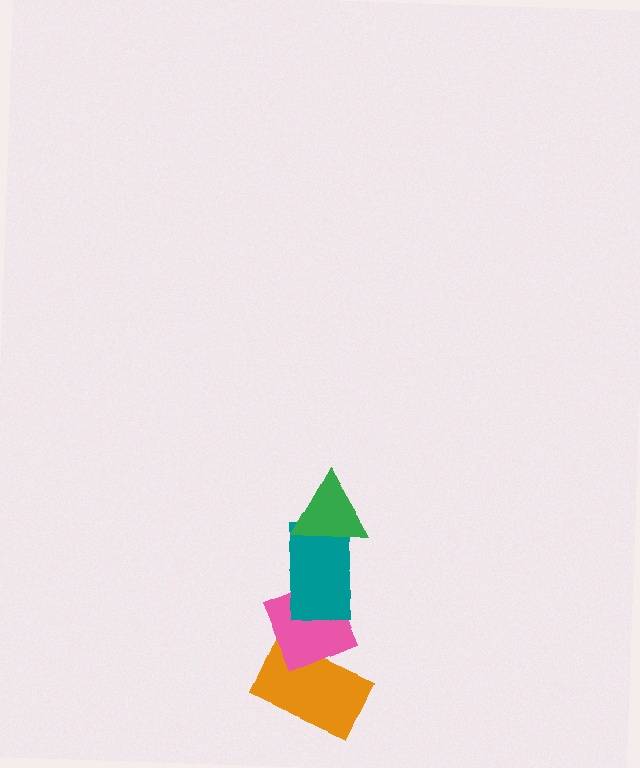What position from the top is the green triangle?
The green triangle is 1st from the top.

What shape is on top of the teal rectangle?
The green triangle is on top of the teal rectangle.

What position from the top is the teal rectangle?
The teal rectangle is 2nd from the top.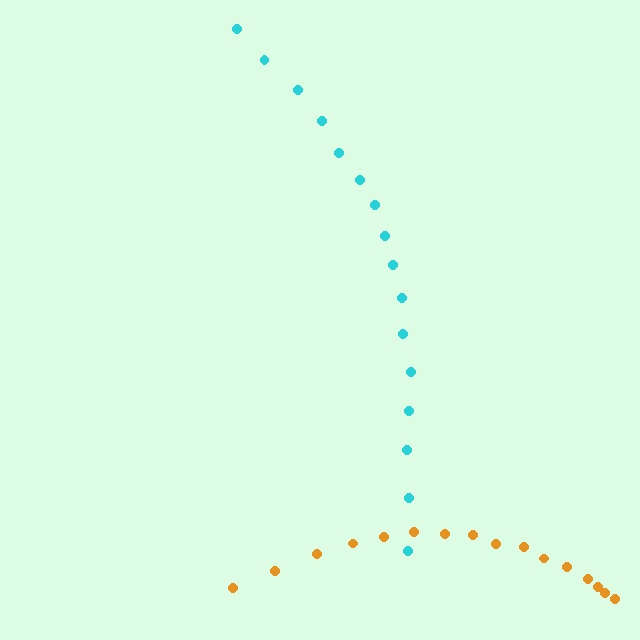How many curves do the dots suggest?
There are 2 distinct paths.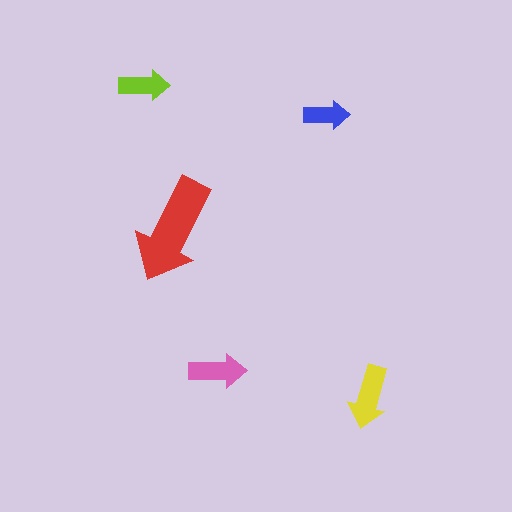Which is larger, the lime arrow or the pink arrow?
The pink one.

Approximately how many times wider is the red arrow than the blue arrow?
About 2.5 times wider.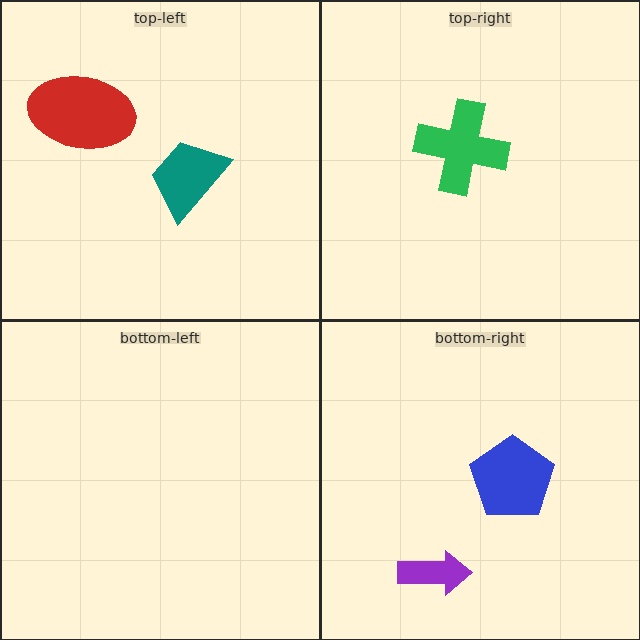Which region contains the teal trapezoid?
The top-left region.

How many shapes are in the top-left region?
2.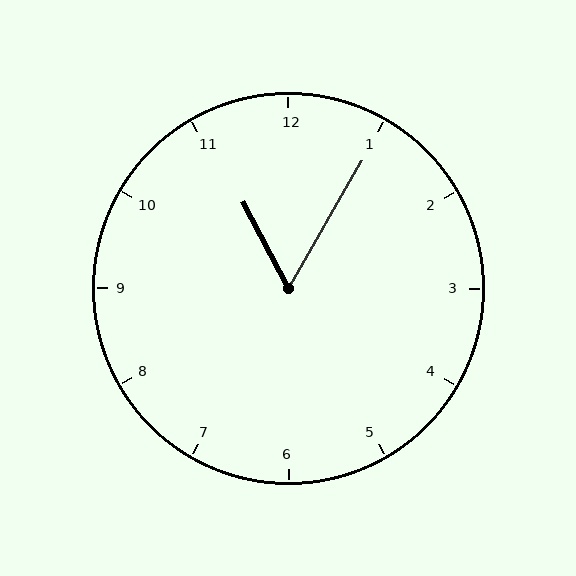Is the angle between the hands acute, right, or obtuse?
It is acute.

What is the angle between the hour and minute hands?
Approximately 58 degrees.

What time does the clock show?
11:05.